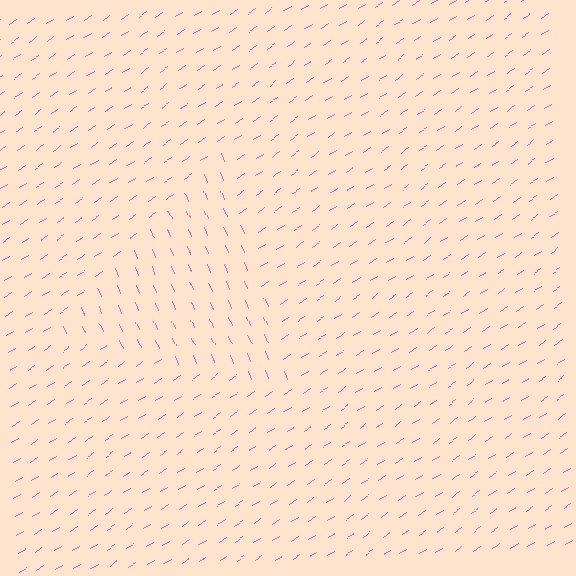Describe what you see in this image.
The image is filled with small pink line segments. A triangle region in the image has lines oriented differently from the surrounding lines, creating a visible texture boundary.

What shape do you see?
I see a triangle.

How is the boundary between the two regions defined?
The boundary is defined purely by a change in line orientation (approximately 79 degrees difference). All lines are the same color and thickness.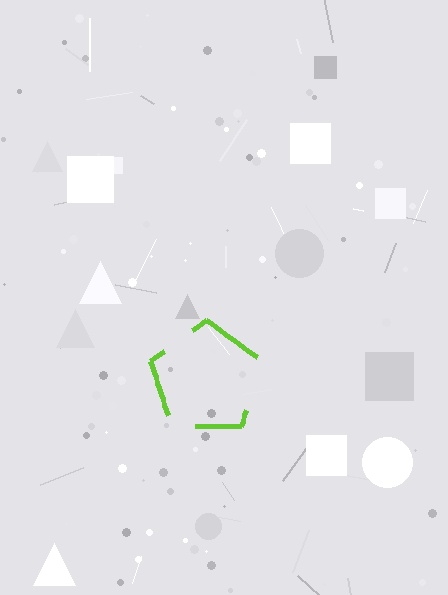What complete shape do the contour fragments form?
The contour fragments form a pentagon.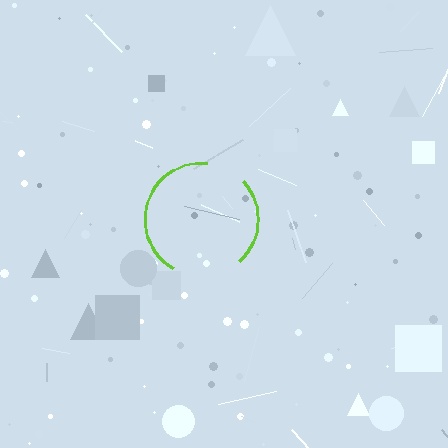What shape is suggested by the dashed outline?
The dashed outline suggests a circle.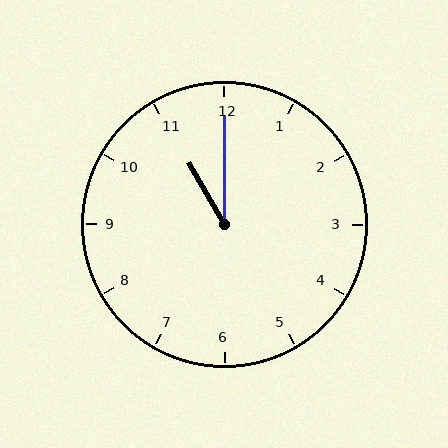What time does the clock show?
11:00.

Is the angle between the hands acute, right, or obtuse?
It is acute.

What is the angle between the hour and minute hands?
Approximately 30 degrees.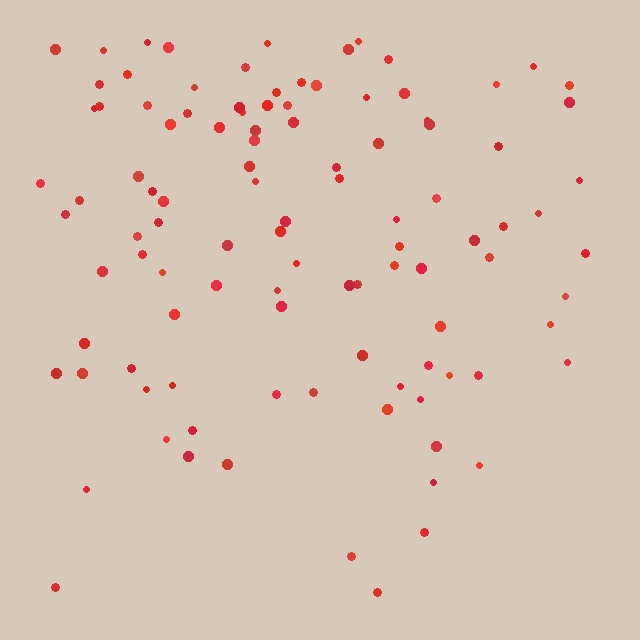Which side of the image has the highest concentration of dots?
The top.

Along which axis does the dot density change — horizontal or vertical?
Vertical.